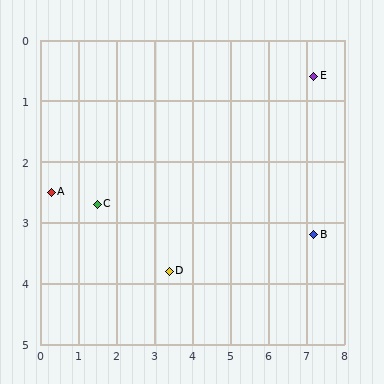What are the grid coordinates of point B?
Point B is at approximately (7.2, 3.2).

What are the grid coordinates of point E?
Point E is at approximately (7.2, 0.6).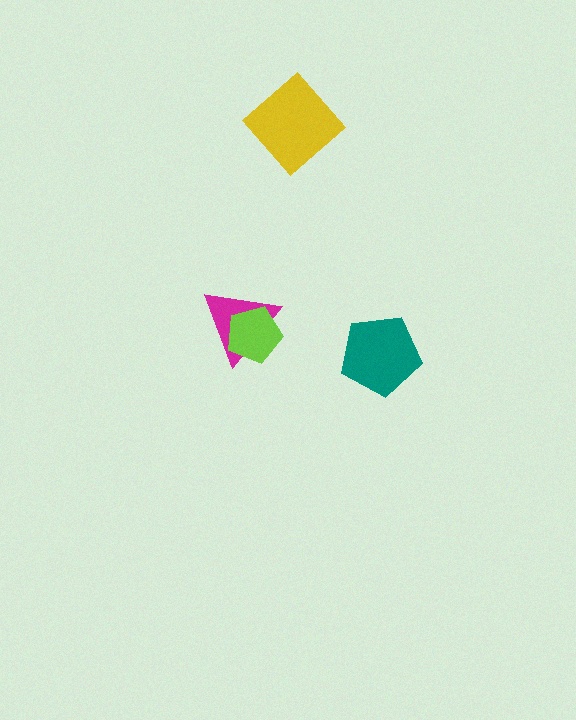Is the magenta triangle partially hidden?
Yes, it is partially covered by another shape.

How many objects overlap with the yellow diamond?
0 objects overlap with the yellow diamond.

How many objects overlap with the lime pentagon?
1 object overlaps with the lime pentagon.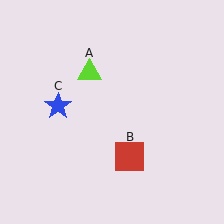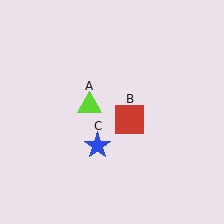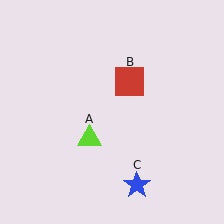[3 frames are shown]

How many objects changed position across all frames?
3 objects changed position: lime triangle (object A), red square (object B), blue star (object C).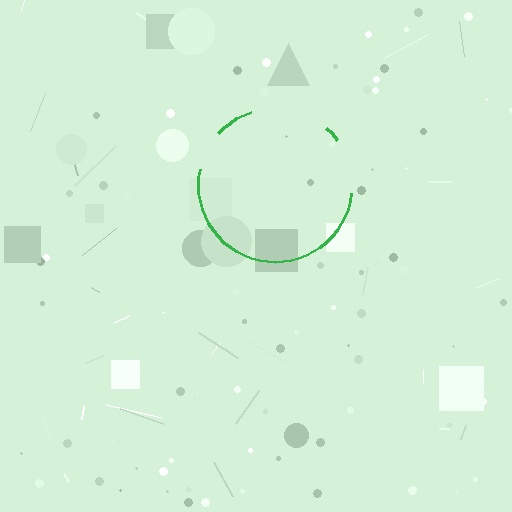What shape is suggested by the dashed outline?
The dashed outline suggests a circle.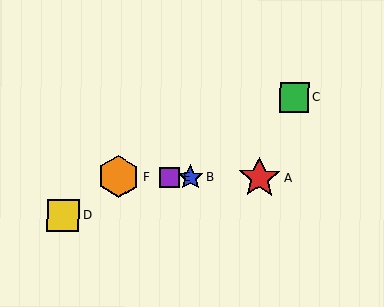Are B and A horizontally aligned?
Yes, both are at y≈177.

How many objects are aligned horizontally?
4 objects (A, B, E, F) are aligned horizontally.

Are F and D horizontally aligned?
No, F is at y≈177 and D is at y≈215.